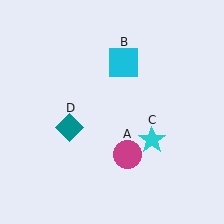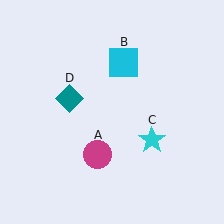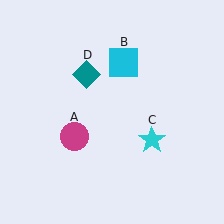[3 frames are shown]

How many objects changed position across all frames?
2 objects changed position: magenta circle (object A), teal diamond (object D).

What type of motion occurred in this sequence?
The magenta circle (object A), teal diamond (object D) rotated clockwise around the center of the scene.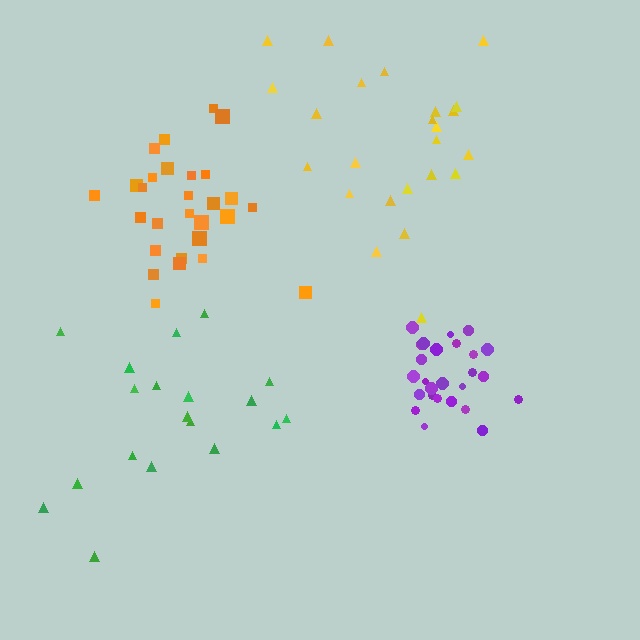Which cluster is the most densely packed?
Purple.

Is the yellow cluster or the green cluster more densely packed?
Yellow.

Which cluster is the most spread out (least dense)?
Green.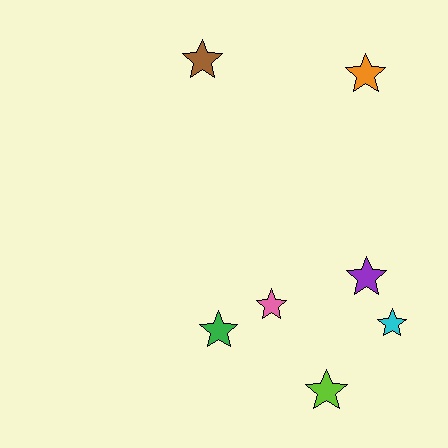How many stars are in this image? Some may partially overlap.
There are 7 stars.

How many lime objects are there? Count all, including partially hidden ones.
There is 1 lime object.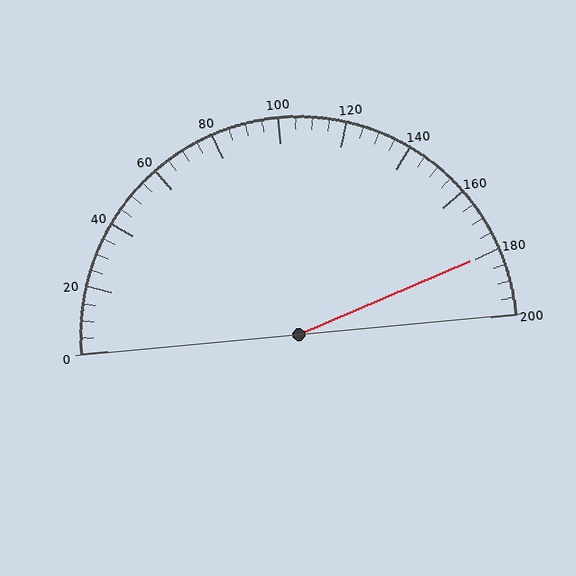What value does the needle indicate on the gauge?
The needle indicates approximately 180.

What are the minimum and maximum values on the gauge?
The gauge ranges from 0 to 200.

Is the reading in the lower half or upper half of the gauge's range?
The reading is in the upper half of the range (0 to 200).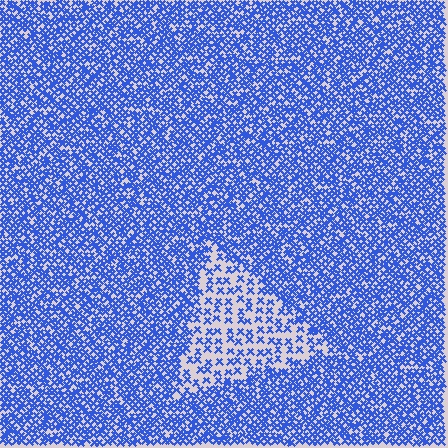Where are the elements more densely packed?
The elements are more densely packed outside the triangle boundary.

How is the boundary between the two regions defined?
The boundary is defined by a change in element density (approximately 2.5x ratio). All elements are the same color, size, and shape.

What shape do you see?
I see a triangle.